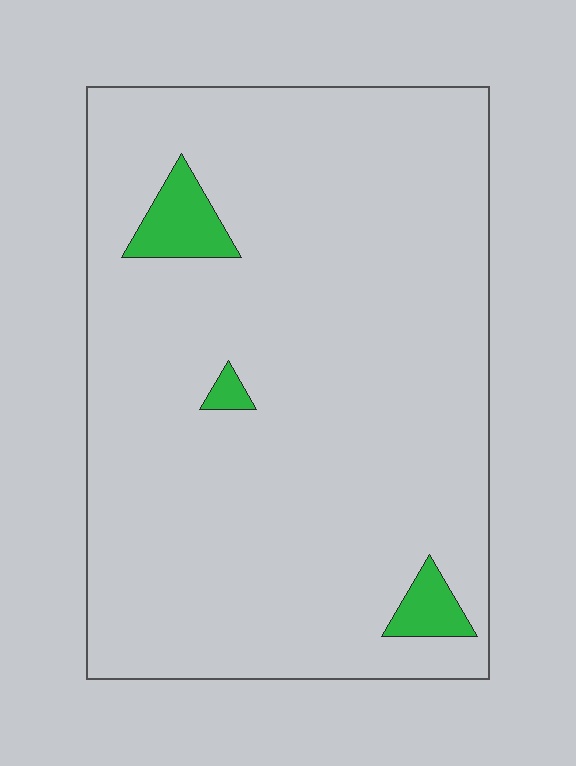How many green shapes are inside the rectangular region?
3.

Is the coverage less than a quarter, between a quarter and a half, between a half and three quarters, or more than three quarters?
Less than a quarter.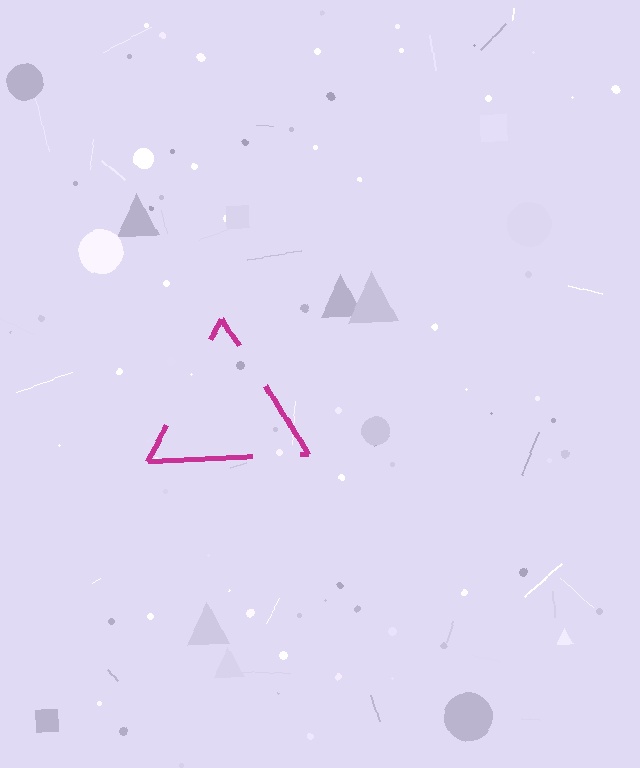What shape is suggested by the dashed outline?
The dashed outline suggests a triangle.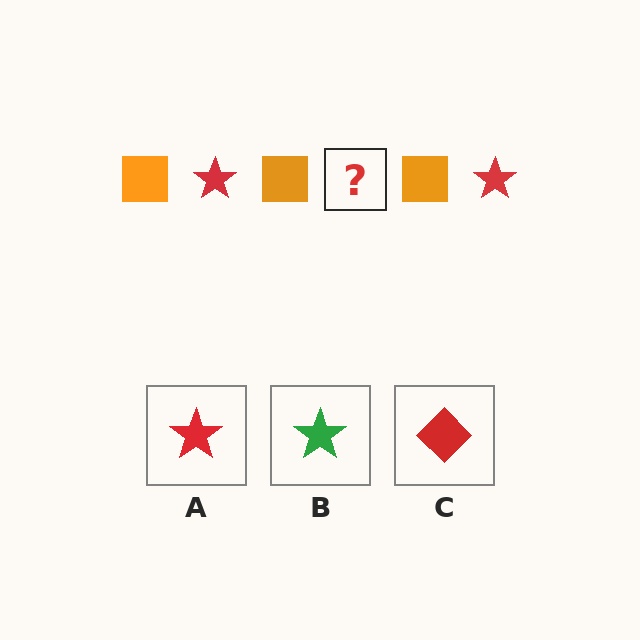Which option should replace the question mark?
Option A.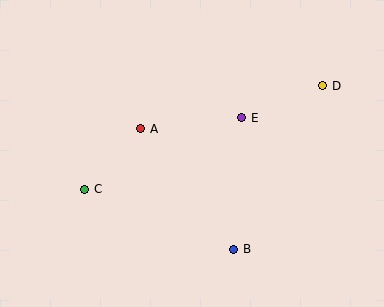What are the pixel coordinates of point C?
Point C is at (85, 189).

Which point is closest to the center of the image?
Point A at (141, 129) is closest to the center.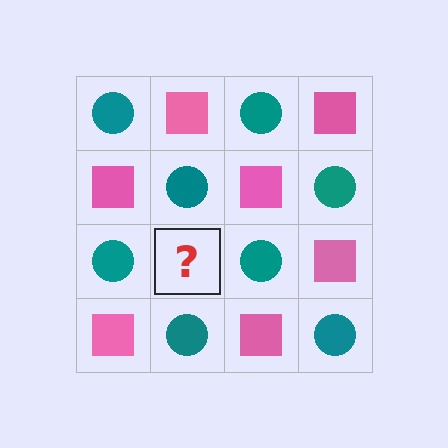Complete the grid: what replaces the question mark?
The question mark should be replaced with a pink square.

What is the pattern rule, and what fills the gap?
The rule is that it alternates teal circle and pink square in a checkerboard pattern. The gap should be filled with a pink square.